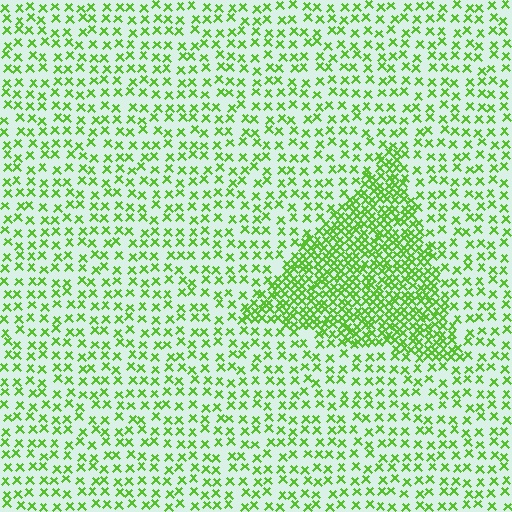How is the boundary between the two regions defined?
The boundary is defined by a change in element density (approximately 2.5x ratio). All elements are the same color, size, and shape.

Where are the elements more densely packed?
The elements are more densely packed inside the triangle boundary.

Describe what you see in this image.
The image contains small lime elements arranged at two different densities. A triangle-shaped region is visible where the elements are more densely packed than the surrounding area.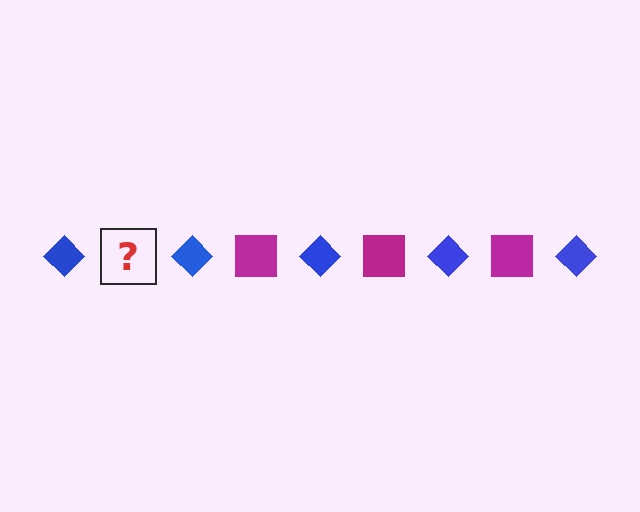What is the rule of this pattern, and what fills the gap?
The rule is that the pattern alternates between blue diamond and magenta square. The gap should be filled with a magenta square.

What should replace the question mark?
The question mark should be replaced with a magenta square.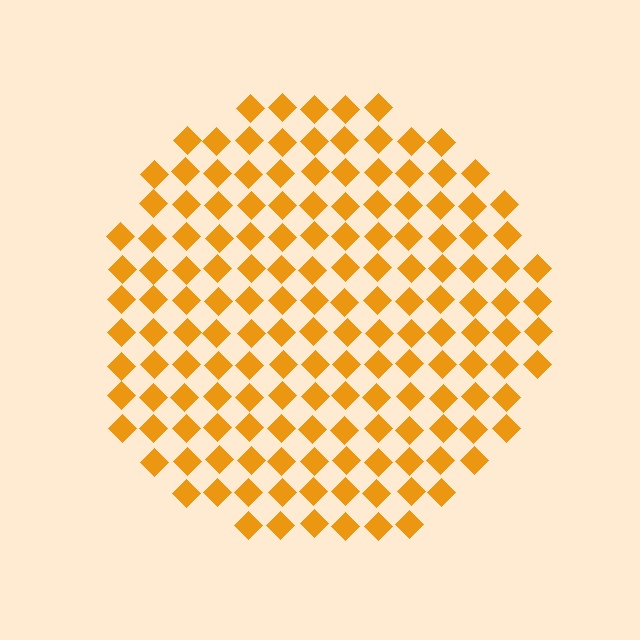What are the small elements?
The small elements are diamonds.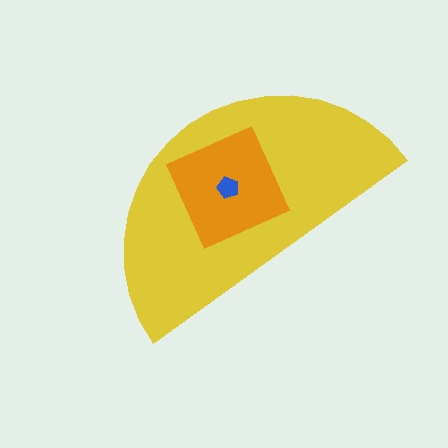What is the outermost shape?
The yellow semicircle.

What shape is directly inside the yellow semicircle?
The orange square.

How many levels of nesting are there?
3.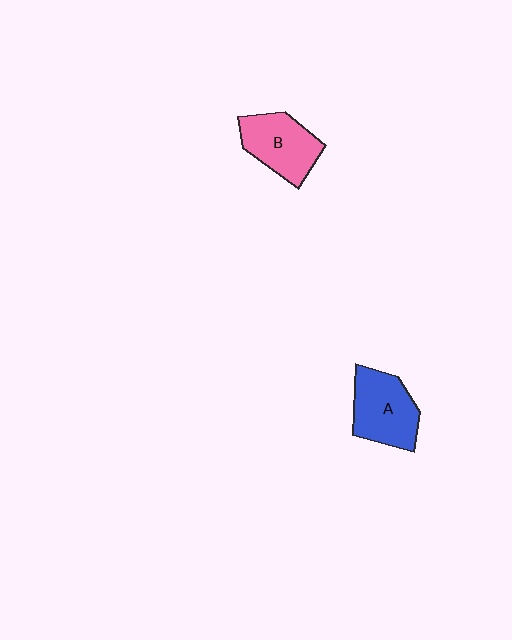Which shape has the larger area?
Shape A (blue).